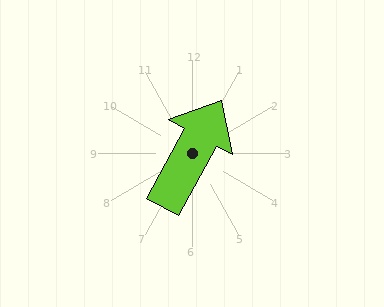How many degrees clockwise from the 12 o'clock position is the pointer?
Approximately 29 degrees.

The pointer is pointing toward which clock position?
Roughly 1 o'clock.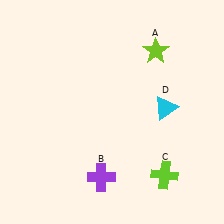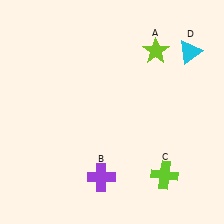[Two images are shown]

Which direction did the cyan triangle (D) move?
The cyan triangle (D) moved up.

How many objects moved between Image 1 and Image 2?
1 object moved between the two images.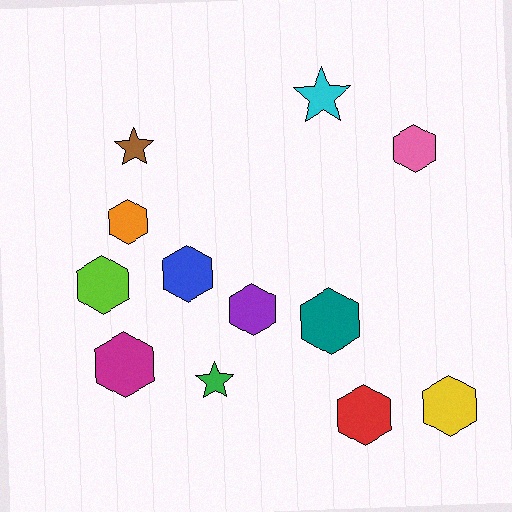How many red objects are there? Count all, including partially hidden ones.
There is 1 red object.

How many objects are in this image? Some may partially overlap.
There are 12 objects.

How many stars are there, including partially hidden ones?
There are 3 stars.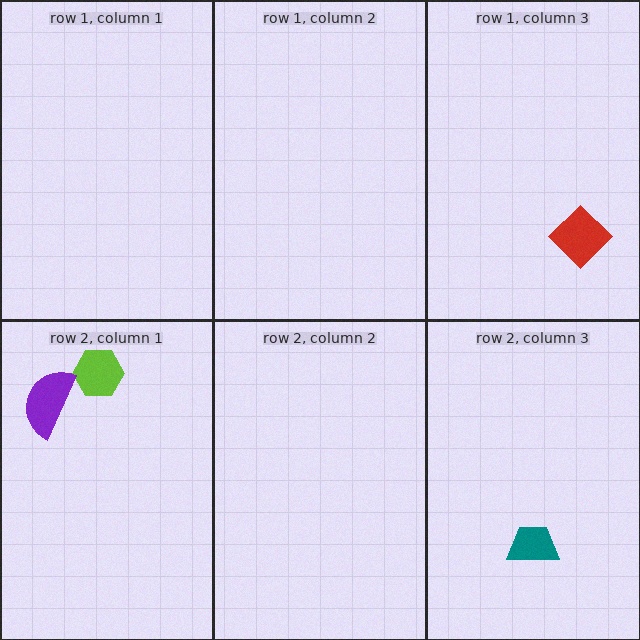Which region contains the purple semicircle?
The row 2, column 1 region.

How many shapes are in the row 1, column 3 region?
1.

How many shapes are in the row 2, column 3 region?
1.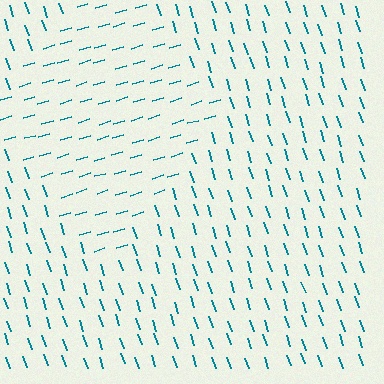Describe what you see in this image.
The image is filled with small teal line segments. A diamond region in the image has lines oriented differently from the surrounding lines, creating a visible texture boundary.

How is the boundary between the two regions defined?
The boundary is defined purely by a change in line orientation (approximately 89 degrees difference). All lines are the same color and thickness.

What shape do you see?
I see a diamond.